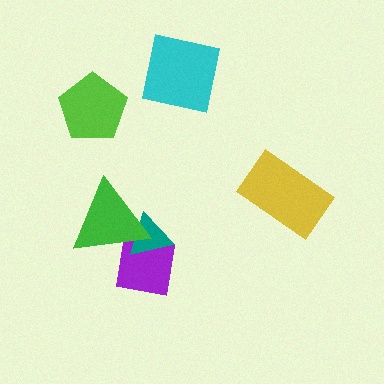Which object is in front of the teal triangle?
The green triangle is in front of the teal triangle.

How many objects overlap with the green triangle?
2 objects overlap with the green triangle.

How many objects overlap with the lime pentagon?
0 objects overlap with the lime pentagon.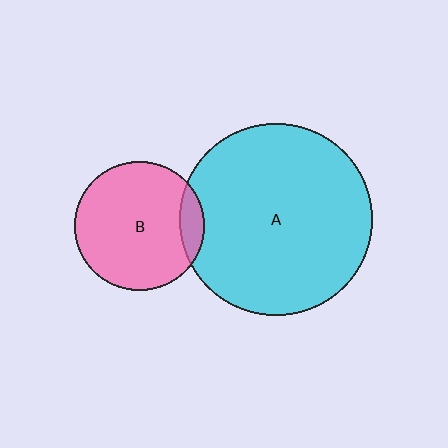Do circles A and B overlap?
Yes.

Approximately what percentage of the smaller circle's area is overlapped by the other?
Approximately 10%.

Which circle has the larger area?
Circle A (cyan).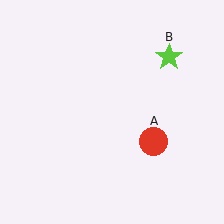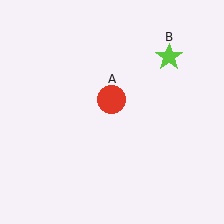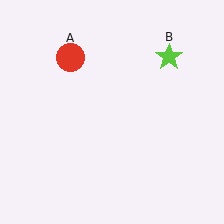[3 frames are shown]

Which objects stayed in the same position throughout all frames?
Lime star (object B) remained stationary.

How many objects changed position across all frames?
1 object changed position: red circle (object A).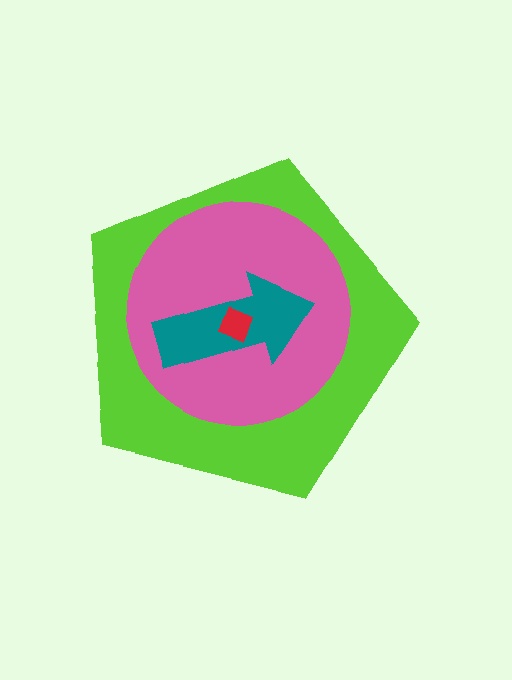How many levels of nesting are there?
4.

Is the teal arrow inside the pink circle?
Yes.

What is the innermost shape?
The red diamond.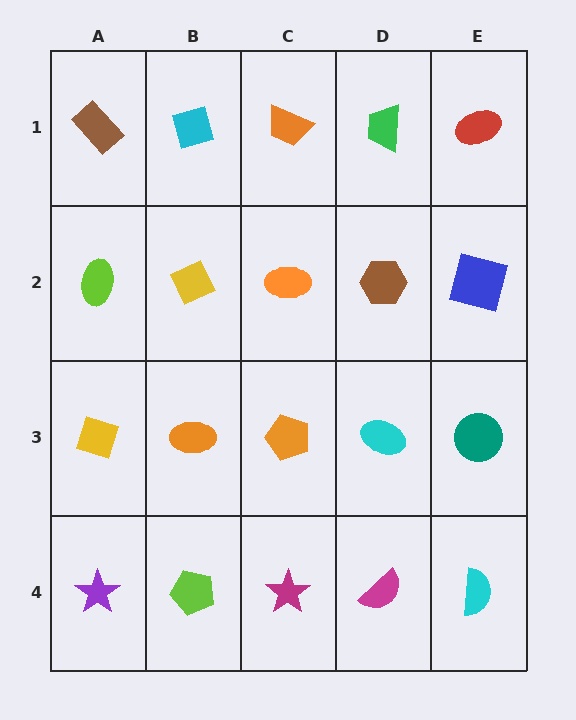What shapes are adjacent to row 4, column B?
An orange ellipse (row 3, column B), a purple star (row 4, column A), a magenta star (row 4, column C).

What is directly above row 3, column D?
A brown hexagon.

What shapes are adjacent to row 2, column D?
A green trapezoid (row 1, column D), a cyan ellipse (row 3, column D), an orange ellipse (row 2, column C), a blue square (row 2, column E).